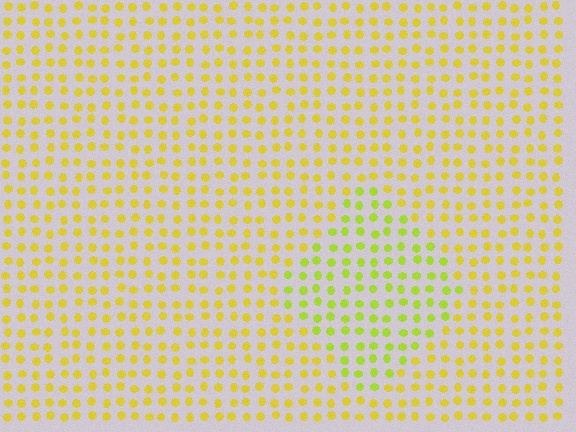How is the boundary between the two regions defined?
The boundary is defined purely by a slight shift in hue (about 26 degrees). Spacing, size, and orientation are identical on both sides.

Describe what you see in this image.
The image is filled with small yellow elements in a uniform arrangement. A diamond-shaped region is visible where the elements are tinted to a slightly different hue, forming a subtle color boundary.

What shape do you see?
I see a diamond.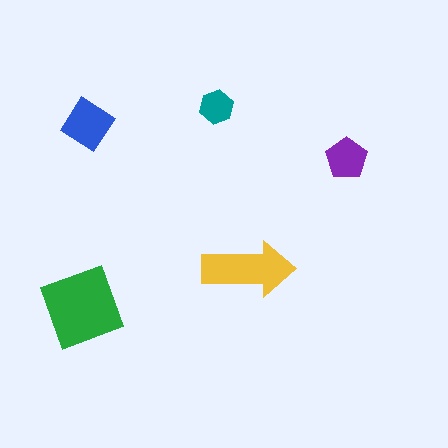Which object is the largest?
The green square.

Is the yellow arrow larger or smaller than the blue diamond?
Larger.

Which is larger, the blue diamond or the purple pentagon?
The blue diamond.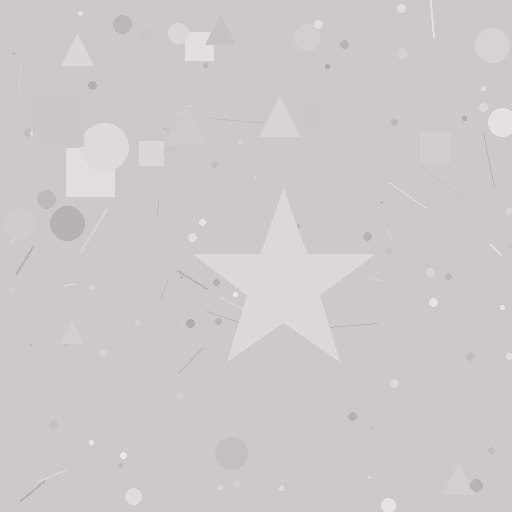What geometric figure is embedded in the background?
A star is embedded in the background.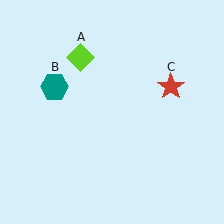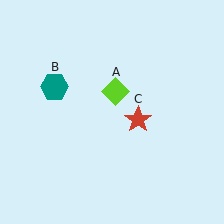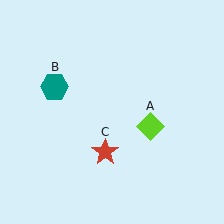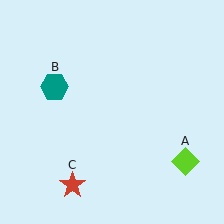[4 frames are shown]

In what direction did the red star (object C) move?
The red star (object C) moved down and to the left.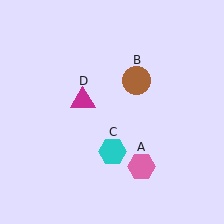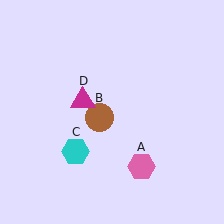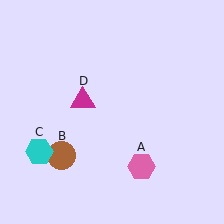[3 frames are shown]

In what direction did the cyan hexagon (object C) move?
The cyan hexagon (object C) moved left.